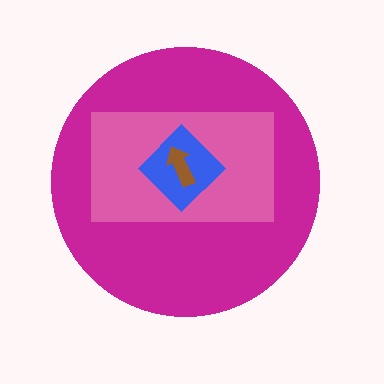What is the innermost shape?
The brown arrow.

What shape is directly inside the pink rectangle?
The blue diamond.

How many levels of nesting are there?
4.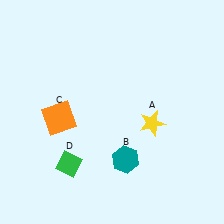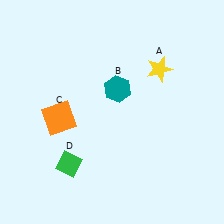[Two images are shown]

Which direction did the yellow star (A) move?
The yellow star (A) moved up.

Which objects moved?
The objects that moved are: the yellow star (A), the teal hexagon (B).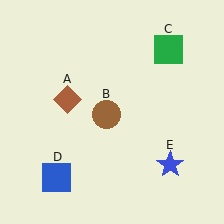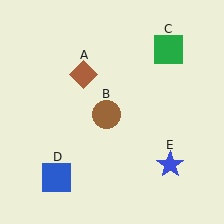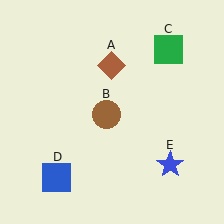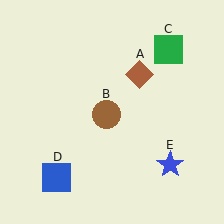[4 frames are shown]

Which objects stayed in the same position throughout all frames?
Brown circle (object B) and green square (object C) and blue square (object D) and blue star (object E) remained stationary.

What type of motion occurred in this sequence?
The brown diamond (object A) rotated clockwise around the center of the scene.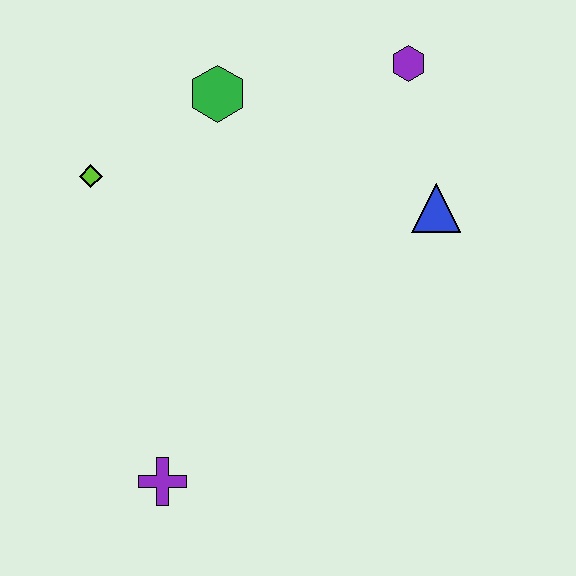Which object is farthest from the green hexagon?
The purple cross is farthest from the green hexagon.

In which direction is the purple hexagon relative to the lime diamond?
The purple hexagon is to the right of the lime diamond.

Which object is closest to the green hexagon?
The lime diamond is closest to the green hexagon.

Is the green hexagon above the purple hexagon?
No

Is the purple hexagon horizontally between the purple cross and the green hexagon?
No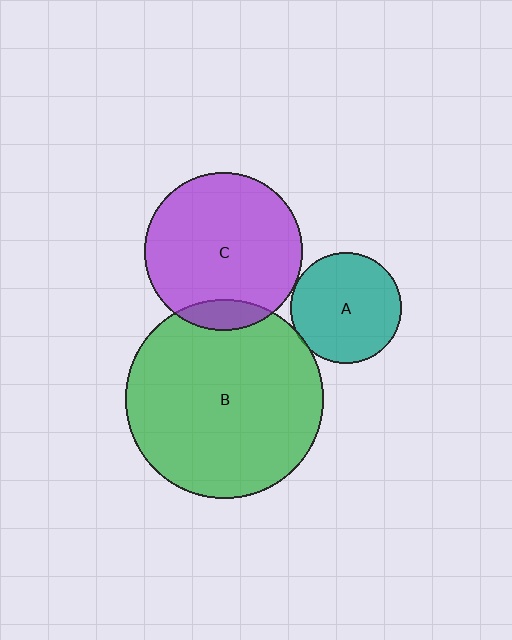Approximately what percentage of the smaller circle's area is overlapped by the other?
Approximately 10%.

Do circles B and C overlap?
Yes.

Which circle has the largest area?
Circle B (green).